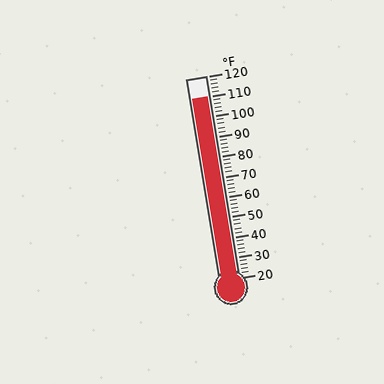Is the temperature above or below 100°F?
The temperature is above 100°F.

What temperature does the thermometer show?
The thermometer shows approximately 110°F.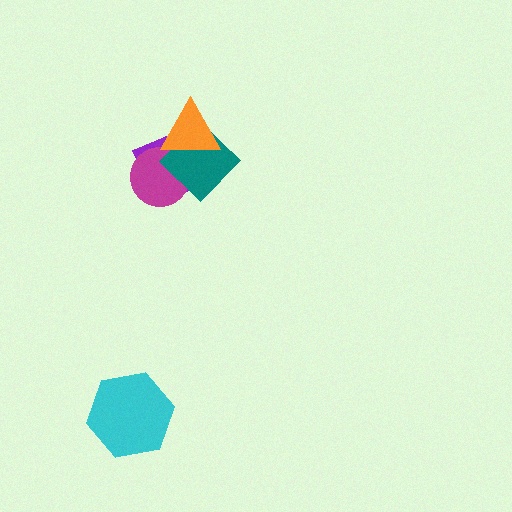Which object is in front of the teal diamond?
The orange triangle is in front of the teal diamond.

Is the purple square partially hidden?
Yes, it is partially covered by another shape.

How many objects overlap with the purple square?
3 objects overlap with the purple square.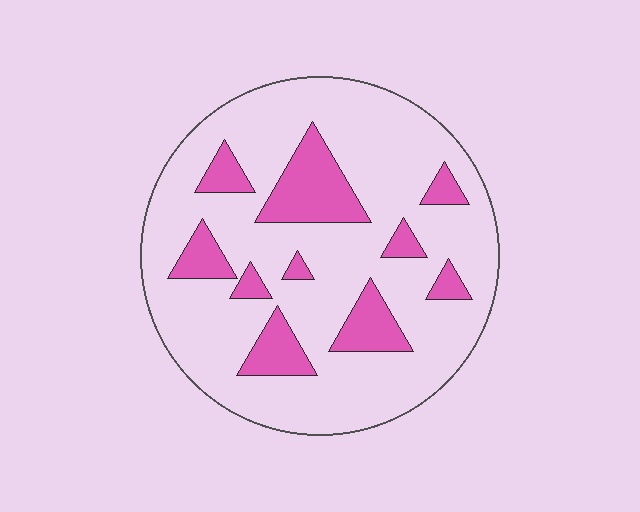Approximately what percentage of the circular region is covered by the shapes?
Approximately 20%.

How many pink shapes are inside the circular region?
10.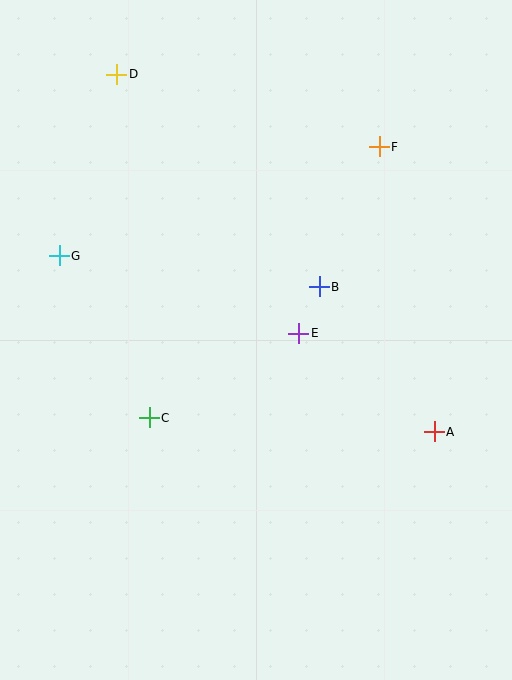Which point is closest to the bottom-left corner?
Point C is closest to the bottom-left corner.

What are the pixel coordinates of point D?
Point D is at (117, 74).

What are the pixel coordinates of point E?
Point E is at (299, 333).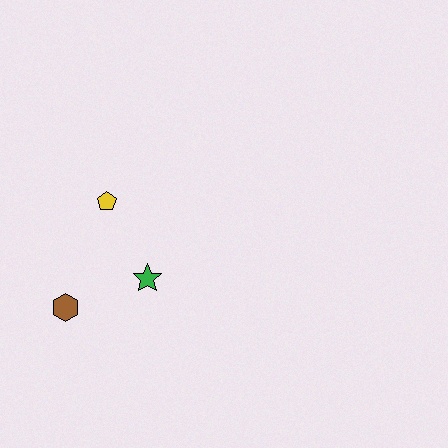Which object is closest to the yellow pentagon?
The green star is closest to the yellow pentagon.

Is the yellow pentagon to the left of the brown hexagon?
No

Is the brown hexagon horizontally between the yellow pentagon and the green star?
No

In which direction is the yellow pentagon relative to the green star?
The yellow pentagon is above the green star.